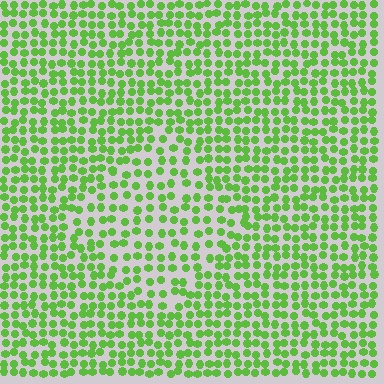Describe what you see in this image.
The image contains small lime elements arranged at two different densities. A diamond-shaped region is visible where the elements are less densely packed than the surrounding area.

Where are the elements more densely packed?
The elements are more densely packed outside the diamond boundary.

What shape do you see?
I see a diamond.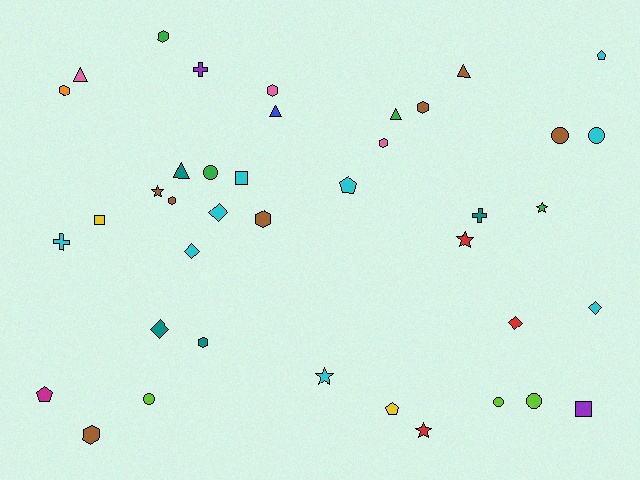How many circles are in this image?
There are 6 circles.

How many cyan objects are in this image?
There are 9 cyan objects.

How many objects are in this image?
There are 40 objects.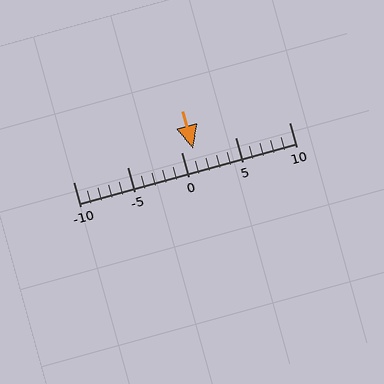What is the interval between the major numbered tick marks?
The major tick marks are spaced 5 units apart.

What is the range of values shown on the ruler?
The ruler shows values from -10 to 10.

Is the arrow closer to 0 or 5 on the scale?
The arrow is closer to 0.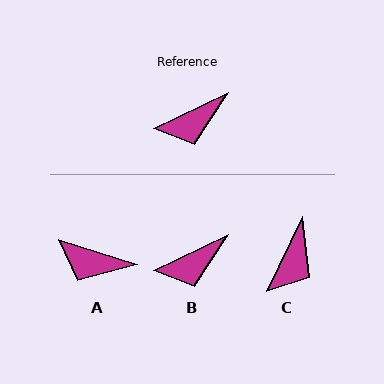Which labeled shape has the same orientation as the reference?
B.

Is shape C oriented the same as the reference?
No, it is off by about 40 degrees.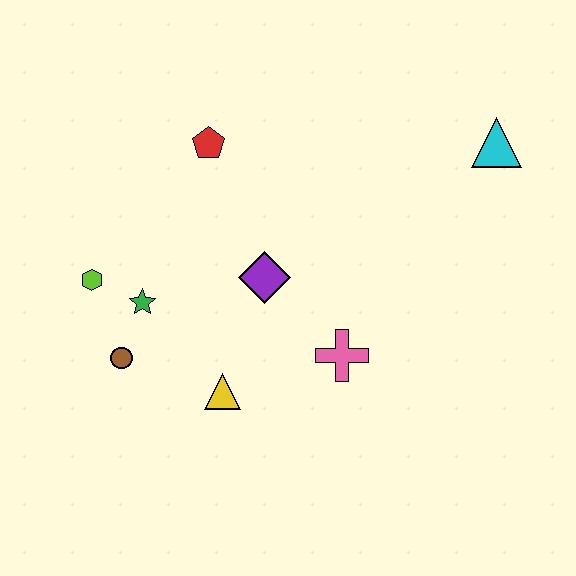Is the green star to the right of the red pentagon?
No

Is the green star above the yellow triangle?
Yes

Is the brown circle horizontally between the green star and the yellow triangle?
No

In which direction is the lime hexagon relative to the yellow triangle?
The lime hexagon is to the left of the yellow triangle.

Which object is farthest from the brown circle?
The cyan triangle is farthest from the brown circle.